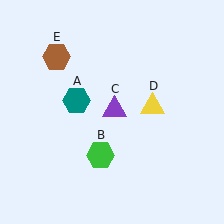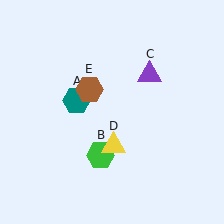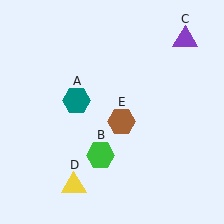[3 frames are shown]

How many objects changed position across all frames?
3 objects changed position: purple triangle (object C), yellow triangle (object D), brown hexagon (object E).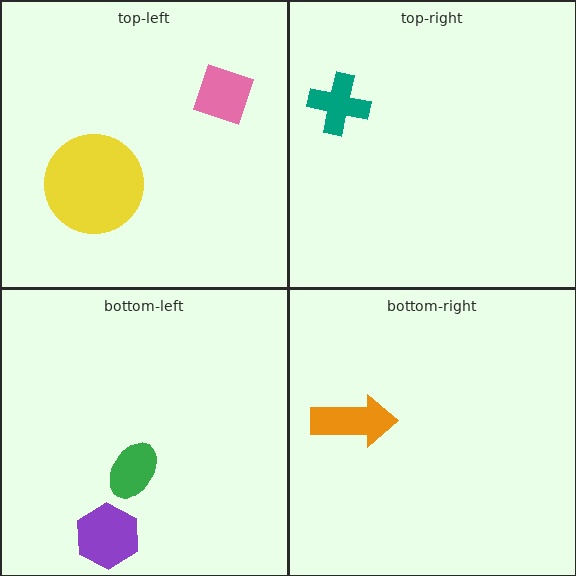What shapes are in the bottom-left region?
The purple hexagon, the green ellipse.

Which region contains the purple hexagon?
The bottom-left region.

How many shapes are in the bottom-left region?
2.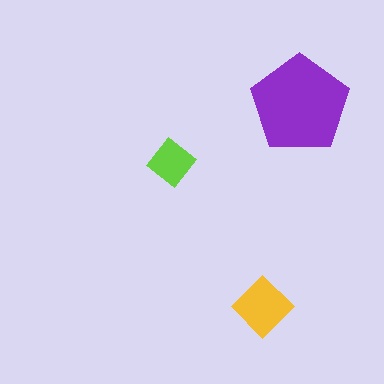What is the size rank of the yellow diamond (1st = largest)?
2nd.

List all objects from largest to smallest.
The purple pentagon, the yellow diamond, the lime diamond.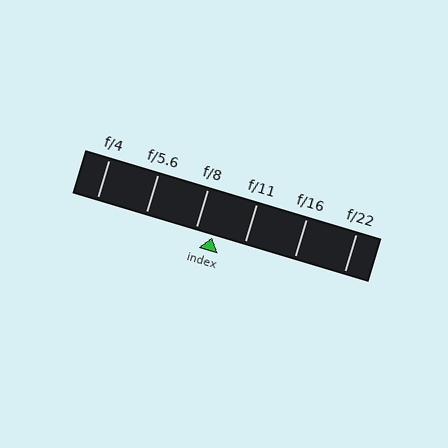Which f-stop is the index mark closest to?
The index mark is closest to f/8.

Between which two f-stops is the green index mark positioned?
The index mark is between f/8 and f/11.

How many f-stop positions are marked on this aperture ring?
There are 6 f-stop positions marked.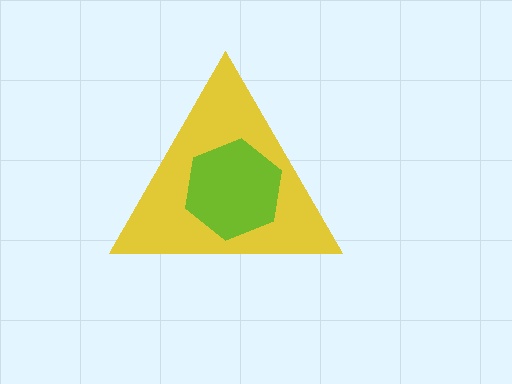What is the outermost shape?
The yellow triangle.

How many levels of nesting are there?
2.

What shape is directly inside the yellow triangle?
The lime hexagon.